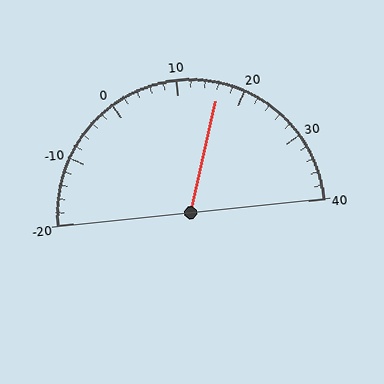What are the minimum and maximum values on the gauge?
The gauge ranges from -20 to 40.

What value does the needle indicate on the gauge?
The needle indicates approximately 16.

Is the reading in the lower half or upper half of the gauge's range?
The reading is in the upper half of the range (-20 to 40).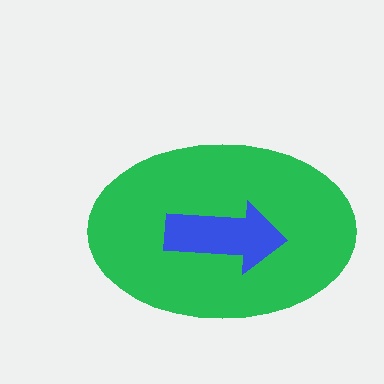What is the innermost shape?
The blue arrow.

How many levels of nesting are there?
2.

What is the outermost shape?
The green ellipse.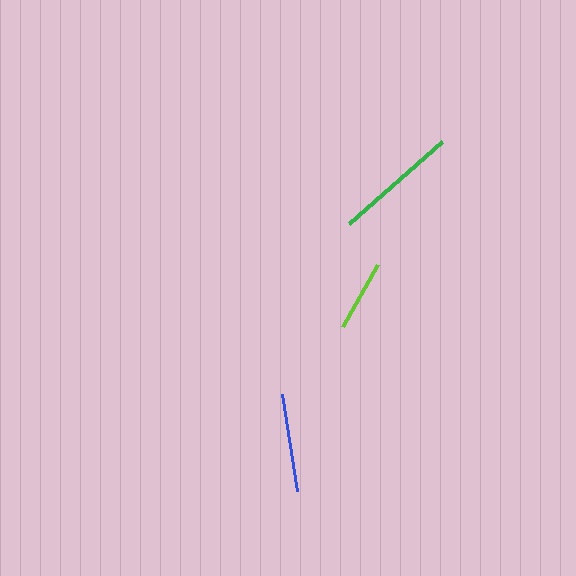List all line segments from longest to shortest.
From longest to shortest: green, blue, lime.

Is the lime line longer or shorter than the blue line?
The blue line is longer than the lime line.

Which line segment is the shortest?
The lime line is the shortest at approximately 71 pixels.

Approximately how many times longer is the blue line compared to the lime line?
The blue line is approximately 1.4 times the length of the lime line.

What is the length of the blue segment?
The blue segment is approximately 98 pixels long.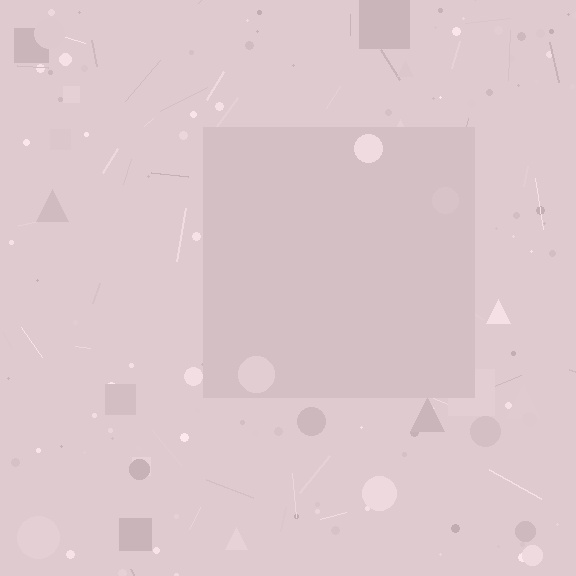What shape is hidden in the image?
A square is hidden in the image.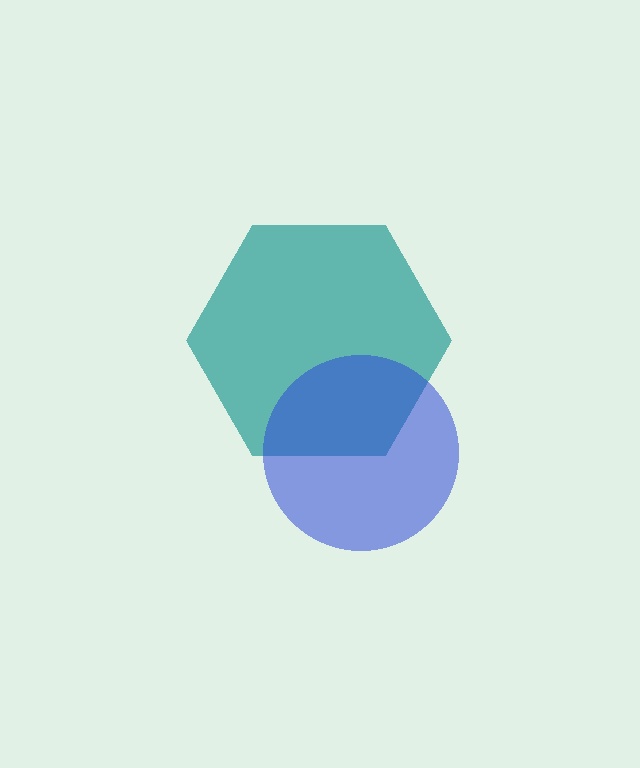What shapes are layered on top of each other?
The layered shapes are: a teal hexagon, a blue circle.